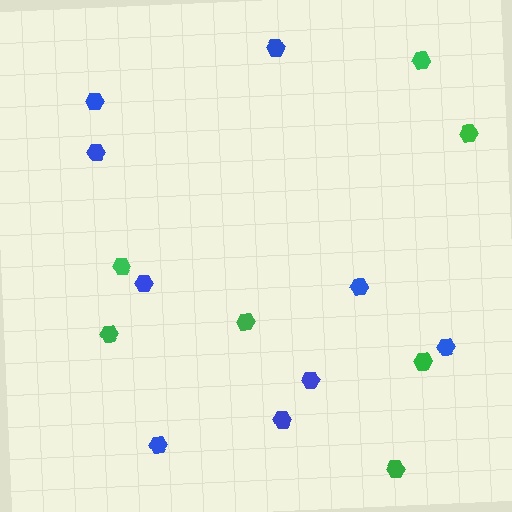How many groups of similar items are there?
There are 2 groups: one group of blue hexagons (9) and one group of green hexagons (7).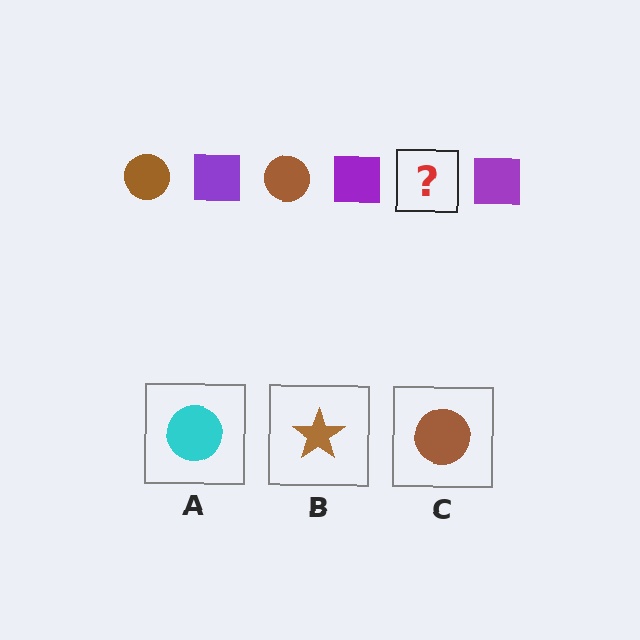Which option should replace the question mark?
Option C.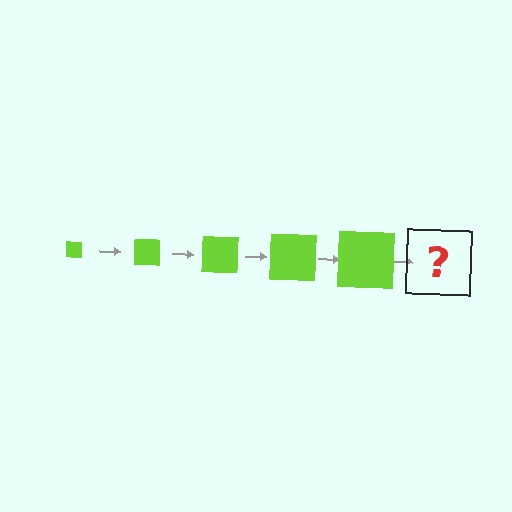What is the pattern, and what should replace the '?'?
The pattern is that the square gets progressively larger each step. The '?' should be a lime square, larger than the previous one.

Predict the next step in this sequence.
The next step is a lime square, larger than the previous one.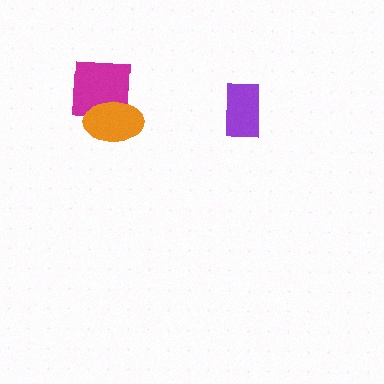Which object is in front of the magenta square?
The orange ellipse is in front of the magenta square.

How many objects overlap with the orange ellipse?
1 object overlaps with the orange ellipse.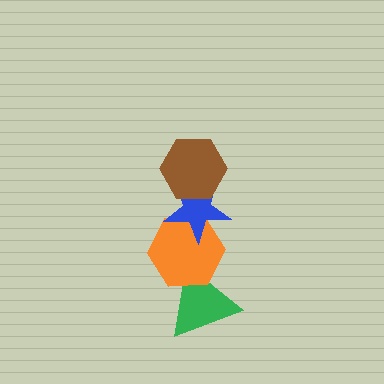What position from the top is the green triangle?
The green triangle is 4th from the top.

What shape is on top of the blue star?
The brown hexagon is on top of the blue star.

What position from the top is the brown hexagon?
The brown hexagon is 1st from the top.